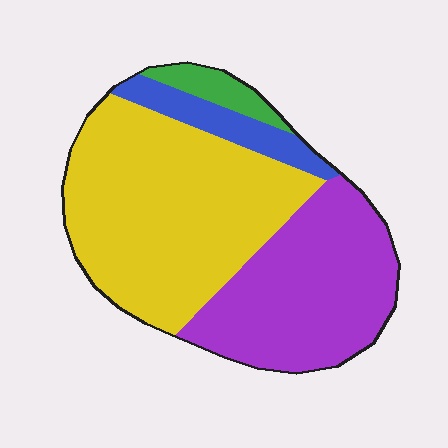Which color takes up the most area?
Yellow, at roughly 50%.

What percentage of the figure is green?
Green covers around 5% of the figure.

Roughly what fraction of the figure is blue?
Blue takes up about one tenth (1/10) of the figure.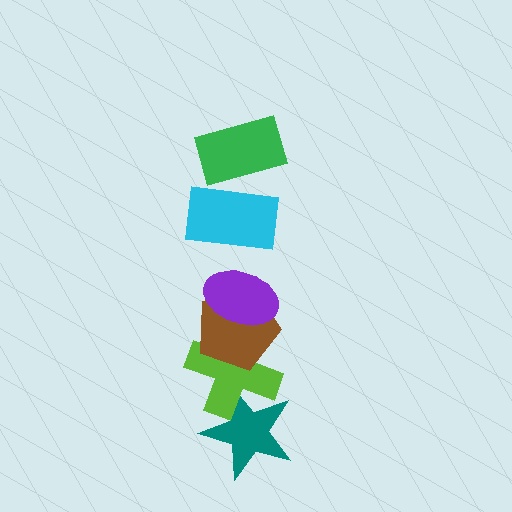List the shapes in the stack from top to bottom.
From top to bottom: the green rectangle, the cyan rectangle, the purple ellipse, the brown pentagon, the lime cross, the teal star.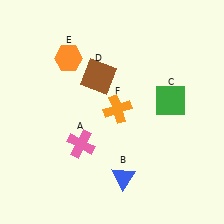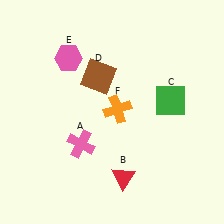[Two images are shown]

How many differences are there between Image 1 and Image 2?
There are 2 differences between the two images.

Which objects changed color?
B changed from blue to red. E changed from orange to pink.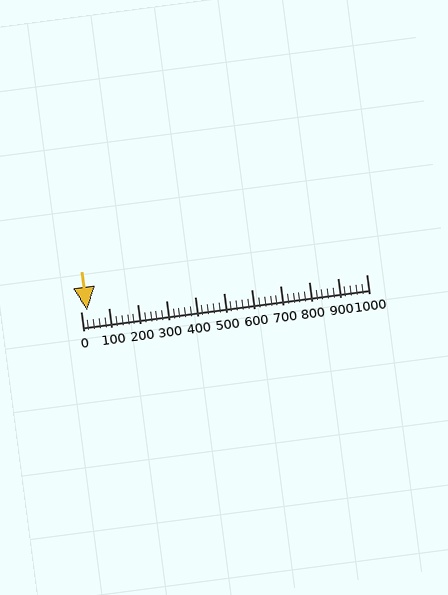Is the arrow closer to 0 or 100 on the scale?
The arrow is closer to 0.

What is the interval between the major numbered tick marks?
The major tick marks are spaced 100 units apart.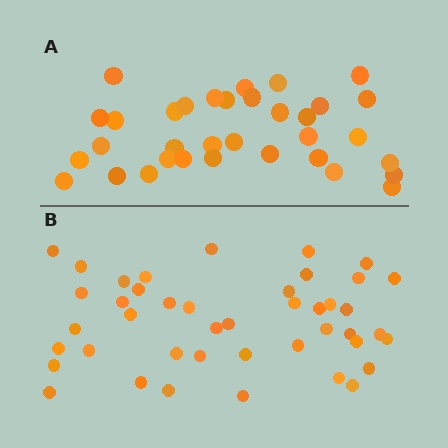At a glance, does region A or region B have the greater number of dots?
Region B (the bottom region) has more dots.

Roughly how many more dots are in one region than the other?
Region B has roughly 8 or so more dots than region A.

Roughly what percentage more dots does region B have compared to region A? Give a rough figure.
About 25% more.